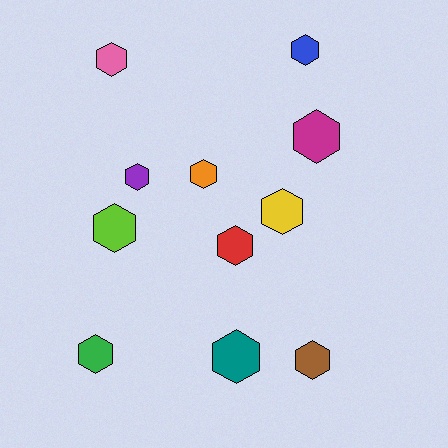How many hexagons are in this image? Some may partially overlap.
There are 11 hexagons.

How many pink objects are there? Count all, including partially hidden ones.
There is 1 pink object.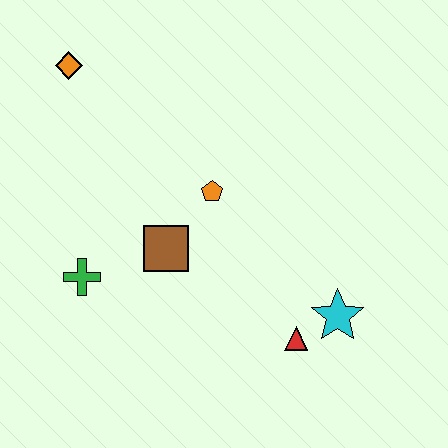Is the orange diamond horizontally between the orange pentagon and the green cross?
No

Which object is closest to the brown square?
The orange pentagon is closest to the brown square.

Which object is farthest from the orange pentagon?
The orange diamond is farthest from the orange pentagon.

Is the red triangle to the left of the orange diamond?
No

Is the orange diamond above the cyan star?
Yes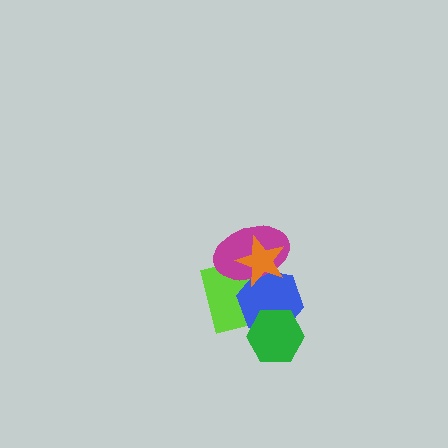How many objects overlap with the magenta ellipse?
3 objects overlap with the magenta ellipse.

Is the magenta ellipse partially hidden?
Yes, it is partially covered by another shape.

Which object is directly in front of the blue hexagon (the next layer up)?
The magenta ellipse is directly in front of the blue hexagon.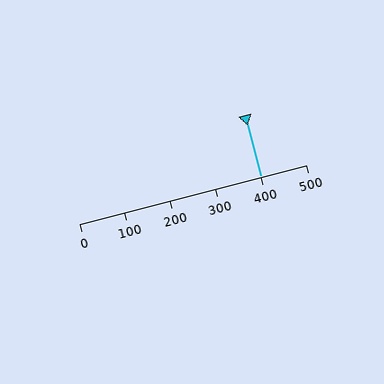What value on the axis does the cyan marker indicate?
The marker indicates approximately 400.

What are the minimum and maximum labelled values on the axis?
The axis runs from 0 to 500.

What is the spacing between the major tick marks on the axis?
The major ticks are spaced 100 apart.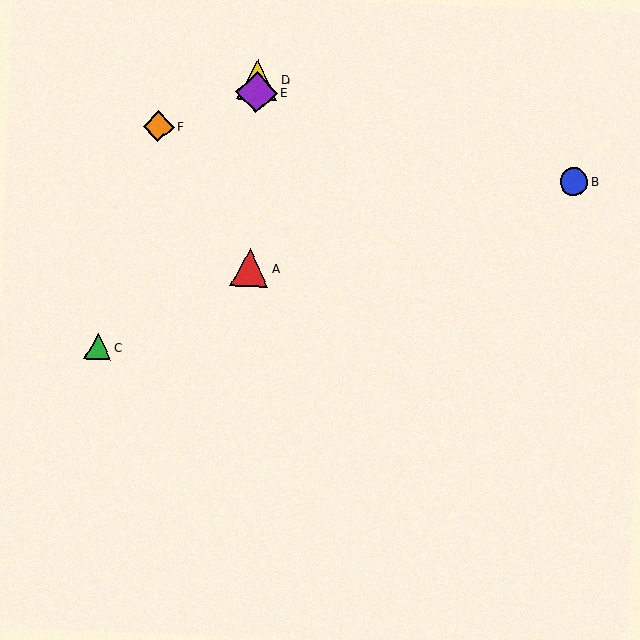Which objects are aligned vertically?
Objects A, D, E are aligned vertically.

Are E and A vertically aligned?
Yes, both are at x≈257.